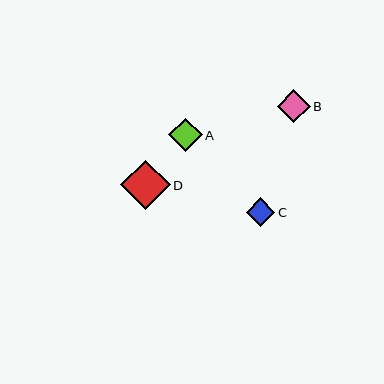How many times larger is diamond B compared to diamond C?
Diamond B is approximately 1.2 times the size of diamond C.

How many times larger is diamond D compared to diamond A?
Diamond D is approximately 1.5 times the size of diamond A.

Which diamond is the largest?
Diamond D is the largest with a size of approximately 50 pixels.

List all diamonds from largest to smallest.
From largest to smallest: D, A, B, C.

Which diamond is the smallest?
Diamond C is the smallest with a size of approximately 28 pixels.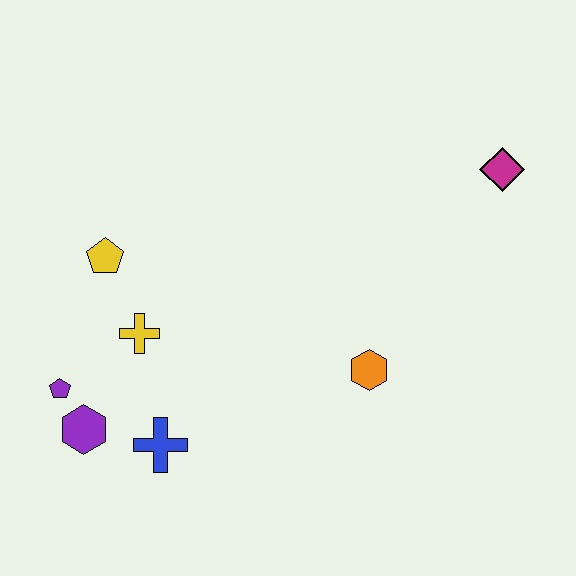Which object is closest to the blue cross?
The purple hexagon is closest to the blue cross.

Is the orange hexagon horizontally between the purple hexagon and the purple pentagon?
No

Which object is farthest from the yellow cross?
The magenta diamond is farthest from the yellow cross.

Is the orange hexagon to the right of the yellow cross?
Yes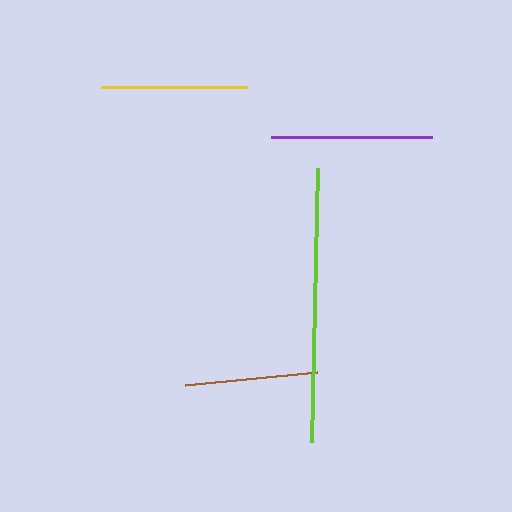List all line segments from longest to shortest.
From longest to shortest: lime, purple, yellow, brown.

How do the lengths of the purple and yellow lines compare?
The purple and yellow lines are approximately the same length.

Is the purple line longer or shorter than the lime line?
The lime line is longer than the purple line.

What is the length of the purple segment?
The purple segment is approximately 161 pixels long.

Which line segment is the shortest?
The brown line is the shortest at approximately 132 pixels.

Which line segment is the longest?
The lime line is the longest at approximately 274 pixels.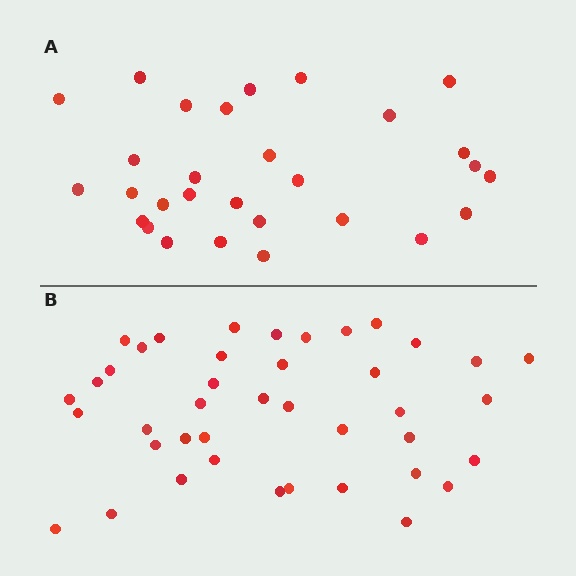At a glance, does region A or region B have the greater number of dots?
Region B (the bottom region) has more dots.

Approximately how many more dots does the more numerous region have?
Region B has roughly 12 or so more dots than region A.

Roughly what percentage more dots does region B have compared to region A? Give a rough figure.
About 40% more.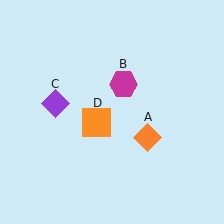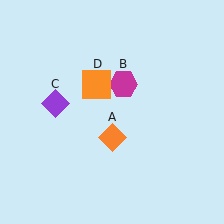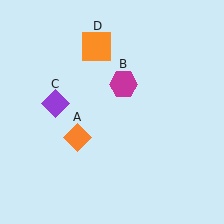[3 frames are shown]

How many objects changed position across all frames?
2 objects changed position: orange diamond (object A), orange square (object D).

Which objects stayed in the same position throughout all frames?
Magenta hexagon (object B) and purple diamond (object C) remained stationary.